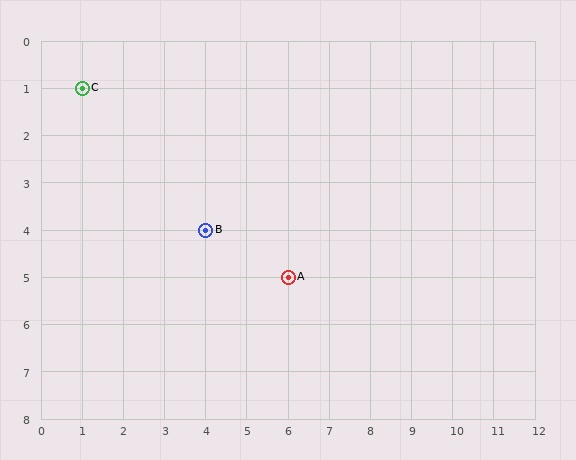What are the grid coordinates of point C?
Point C is at grid coordinates (1, 1).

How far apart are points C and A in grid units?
Points C and A are 5 columns and 4 rows apart (about 6.4 grid units diagonally).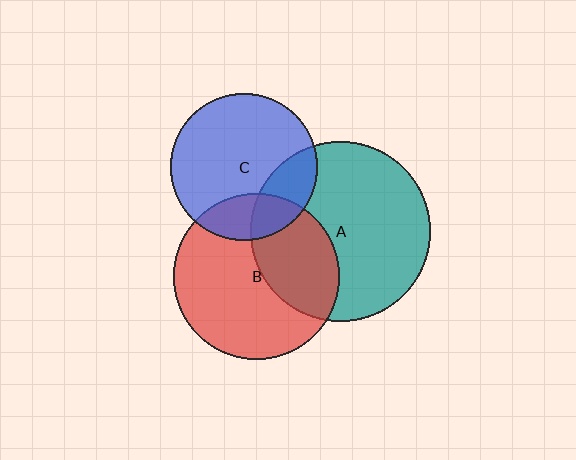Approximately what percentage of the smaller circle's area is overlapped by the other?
Approximately 20%.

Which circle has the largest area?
Circle A (teal).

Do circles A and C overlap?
Yes.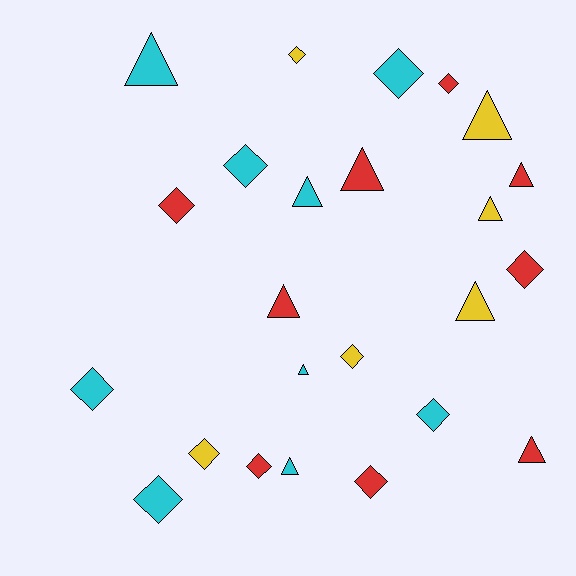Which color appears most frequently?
Red, with 9 objects.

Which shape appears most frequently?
Diamond, with 13 objects.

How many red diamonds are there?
There are 5 red diamonds.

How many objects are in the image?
There are 24 objects.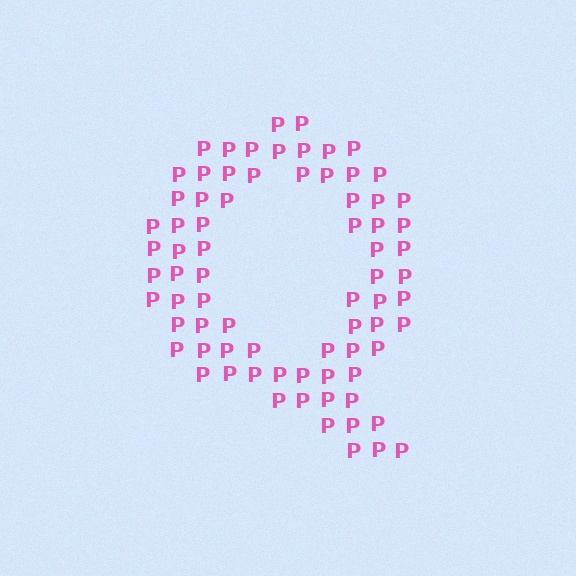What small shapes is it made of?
It is made of small letter P's.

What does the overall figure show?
The overall figure shows the letter Q.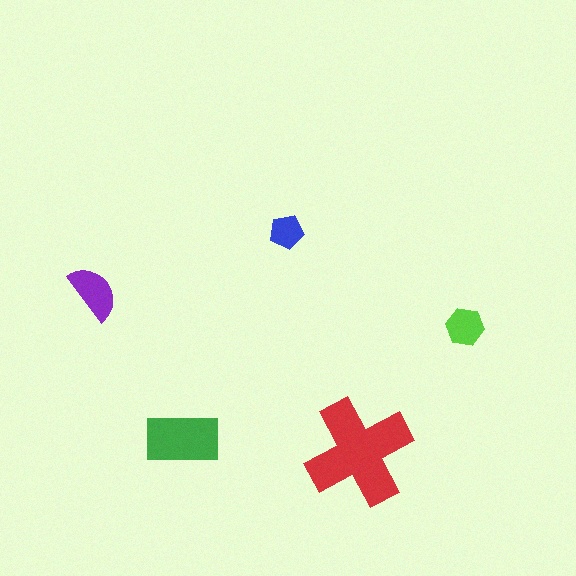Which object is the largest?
The red cross.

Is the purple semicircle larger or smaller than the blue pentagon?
Larger.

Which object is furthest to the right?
The lime hexagon is rightmost.